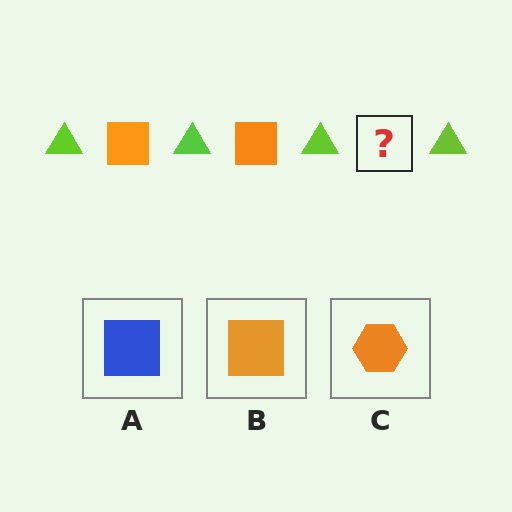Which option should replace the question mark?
Option B.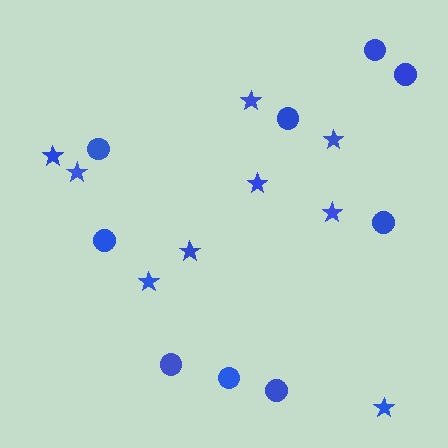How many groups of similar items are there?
There are 2 groups: one group of stars (9) and one group of circles (9).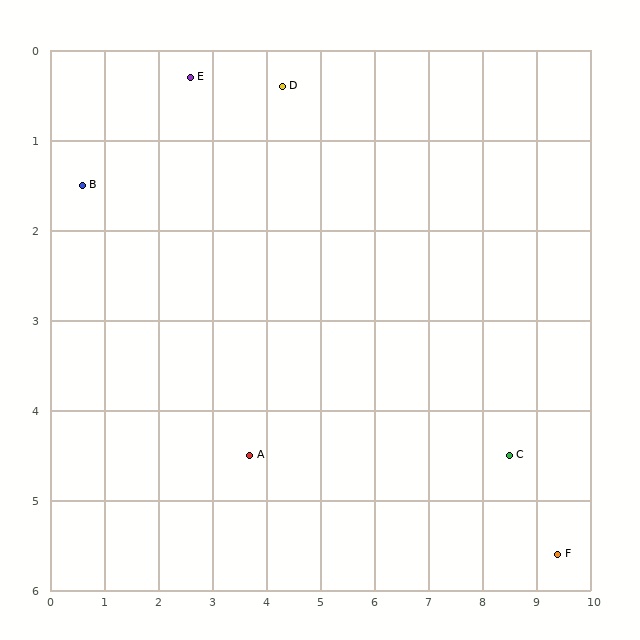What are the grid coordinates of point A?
Point A is at approximately (3.7, 4.5).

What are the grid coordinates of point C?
Point C is at approximately (8.5, 4.5).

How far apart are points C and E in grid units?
Points C and E are about 7.2 grid units apart.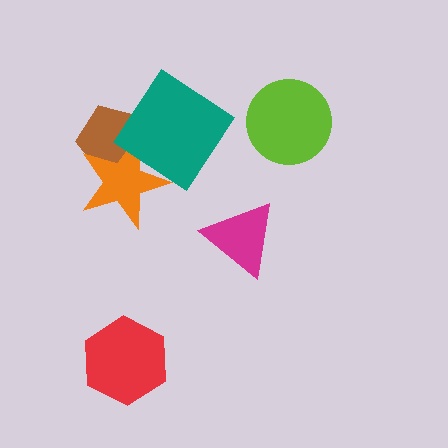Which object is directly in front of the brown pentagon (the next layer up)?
The orange star is directly in front of the brown pentagon.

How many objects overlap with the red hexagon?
0 objects overlap with the red hexagon.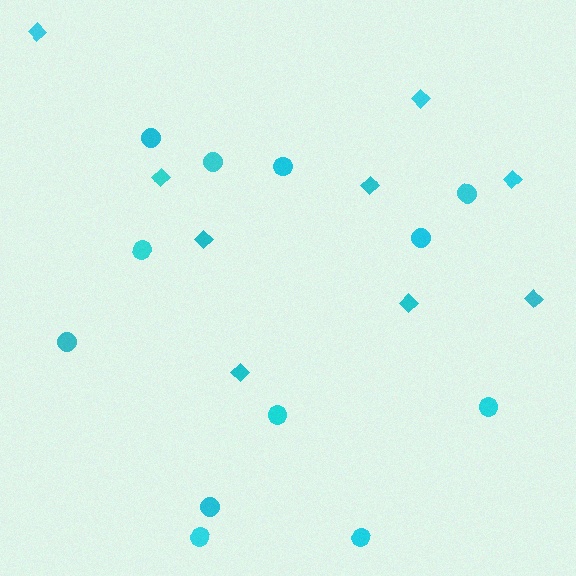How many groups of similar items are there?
There are 2 groups: one group of diamonds (9) and one group of circles (12).